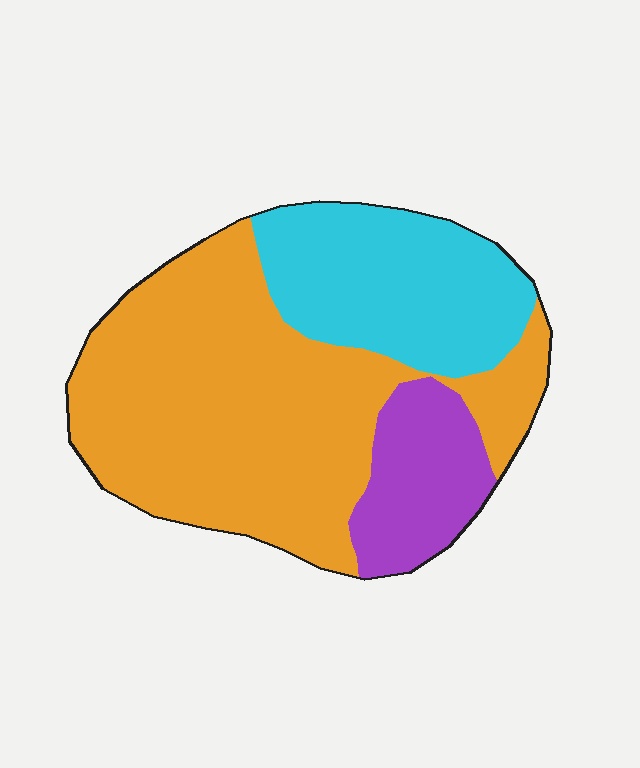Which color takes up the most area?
Orange, at roughly 60%.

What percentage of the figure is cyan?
Cyan covers 27% of the figure.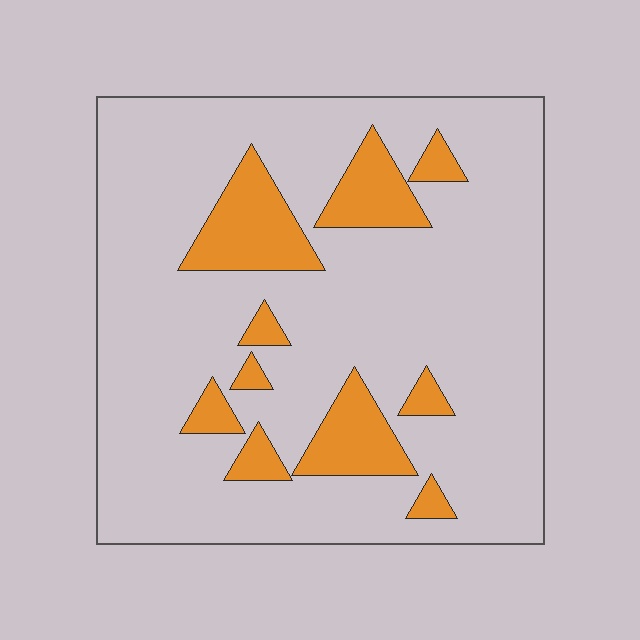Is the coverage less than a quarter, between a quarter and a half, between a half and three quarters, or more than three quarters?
Less than a quarter.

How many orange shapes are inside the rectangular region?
10.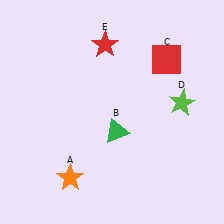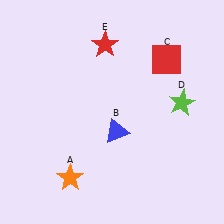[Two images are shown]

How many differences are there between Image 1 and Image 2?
There is 1 difference between the two images.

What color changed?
The triangle (B) changed from green in Image 1 to blue in Image 2.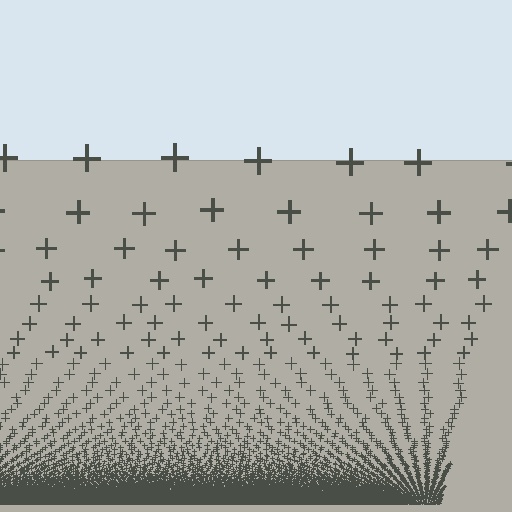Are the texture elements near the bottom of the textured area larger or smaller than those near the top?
Smaller. The gradient is inverted — elements near the bottom are smaller and denser.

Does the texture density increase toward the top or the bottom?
Density increases toward the bottom.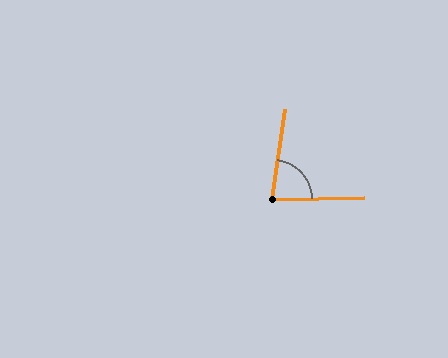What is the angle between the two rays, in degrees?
Approximately 81 degrees.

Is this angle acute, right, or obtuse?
It is acute.